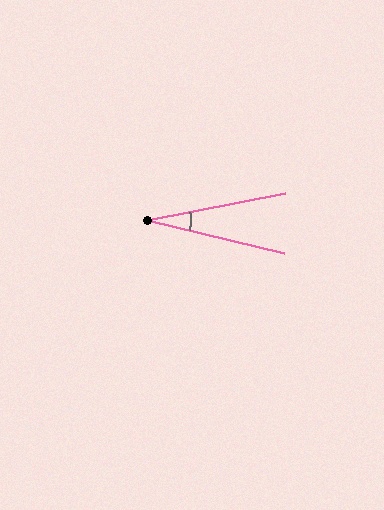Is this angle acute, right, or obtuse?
It is acute.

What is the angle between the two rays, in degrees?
Approximately 25 degrees.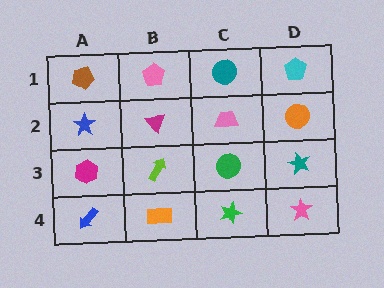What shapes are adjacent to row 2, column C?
A teal circle (row 1, column C), a green circle (row 3, column C), a magenta triangle (row 2, column B), an orange circle (row 2, column D).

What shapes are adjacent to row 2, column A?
A brown pentagon (row 1, column A), a magenta hexagon (row 3, column A), a magenta triangle (row 2, column B).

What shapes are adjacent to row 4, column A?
A magenta hexagon (row 3, column A), an orange rectangle (row 4, column B).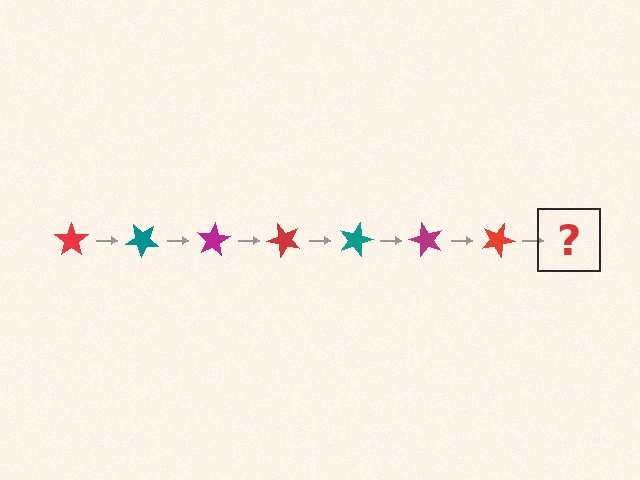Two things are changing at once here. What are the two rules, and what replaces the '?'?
The two rules are that it rotates 40 degrees each step and the color cycles through red, teal, and magenta. The '?' should be a teal star, rotated 280 degrees from the start.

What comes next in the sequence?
The next element should be a teal star, rotated 280 degrees from the start.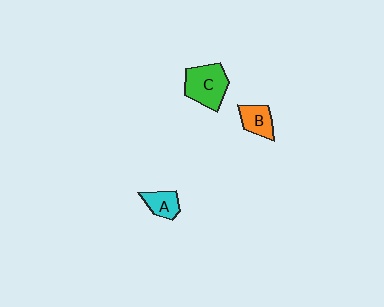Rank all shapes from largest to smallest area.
From largest to smallest: C (green), B (orange), A (cyan).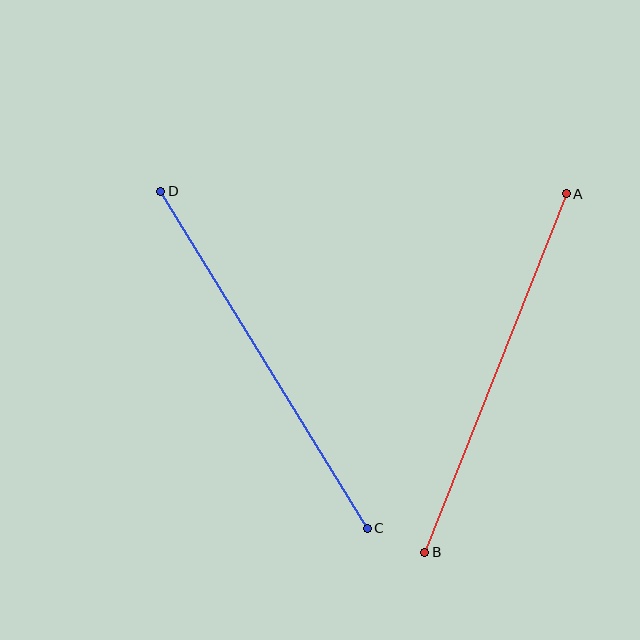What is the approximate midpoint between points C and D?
The midpoint is at approximately (264, 360) pixels.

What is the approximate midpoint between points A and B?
The midpoint is at approximately (496, 373) pixels.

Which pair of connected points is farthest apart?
Points C and D are farthest apart.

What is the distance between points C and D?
The distance is approximately 395 pixels.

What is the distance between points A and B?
The distance is approximately 386 pixels.